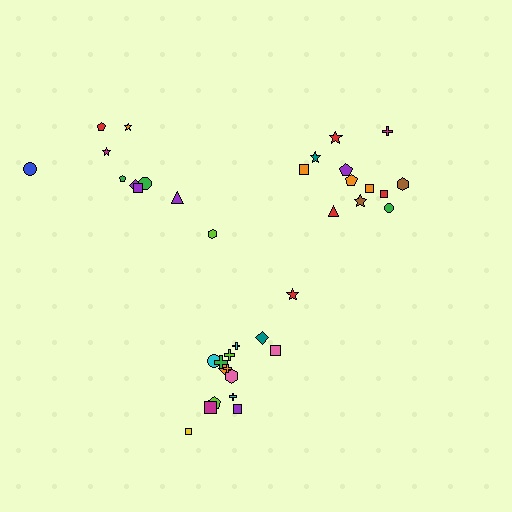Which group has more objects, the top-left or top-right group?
The top-right group.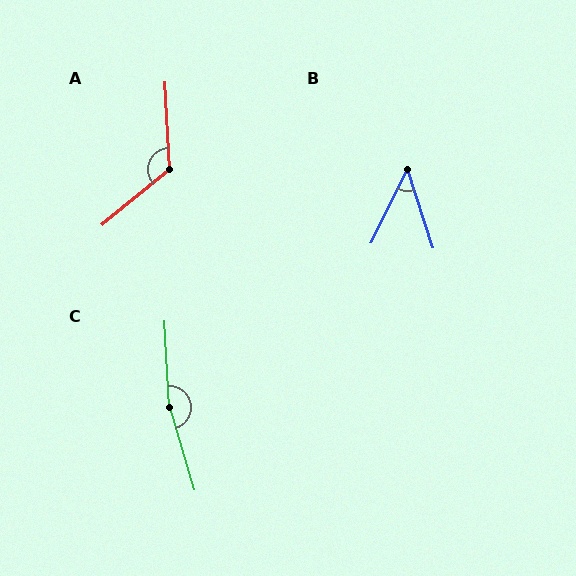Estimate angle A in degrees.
Approximately 127 degrees.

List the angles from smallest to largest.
B (44°), A (127°), C (166°).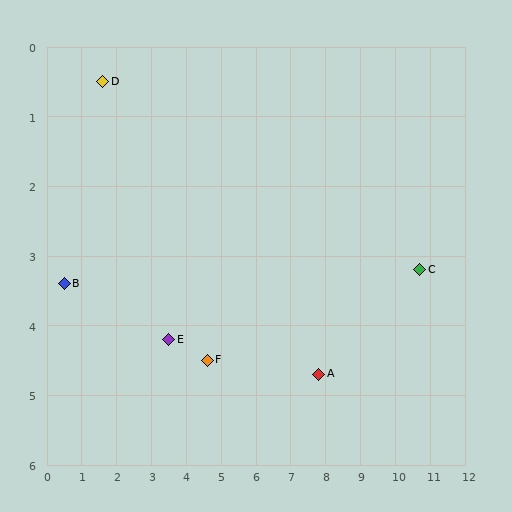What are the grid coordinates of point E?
Point E is at approximately (3.5, 4.2).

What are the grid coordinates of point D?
Point D is at approximately (1.6, 0.5).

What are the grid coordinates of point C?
Point C is at approximately (10.7, 3.2).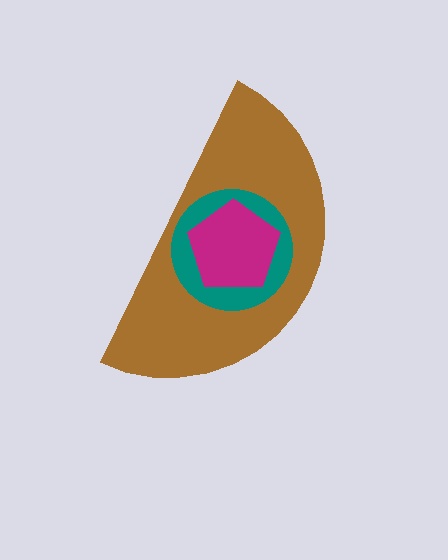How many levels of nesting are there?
3.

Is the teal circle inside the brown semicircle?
Yes.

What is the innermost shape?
The magenta pentagon.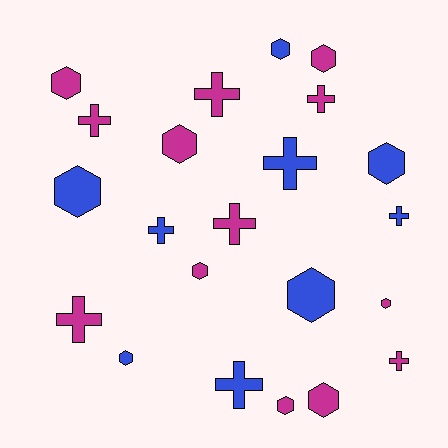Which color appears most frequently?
Magenta, with 13 objects.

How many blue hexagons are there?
There are 5 blue hexagons.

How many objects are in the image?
There are 22 objects.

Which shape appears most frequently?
Hexagon, with 12 objects.